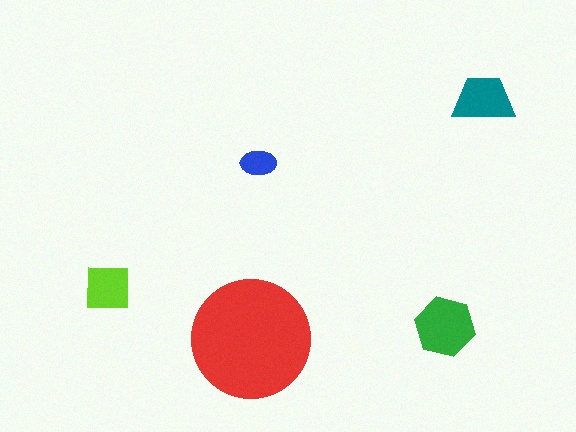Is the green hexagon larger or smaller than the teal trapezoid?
Larger.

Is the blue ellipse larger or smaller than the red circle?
Smaller.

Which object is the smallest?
The blue ellipse.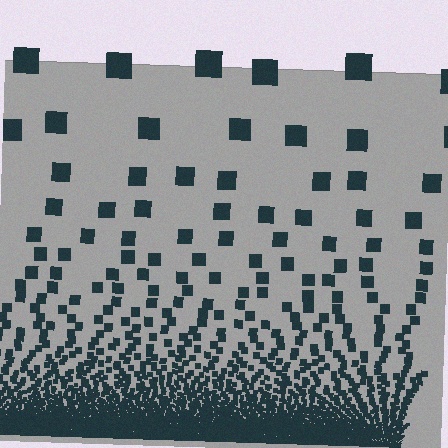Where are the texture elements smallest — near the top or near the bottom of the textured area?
Near the bottom.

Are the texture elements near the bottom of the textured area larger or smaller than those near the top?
Smaller. The gradient is inverted — elements near the bottom are smaller and denser.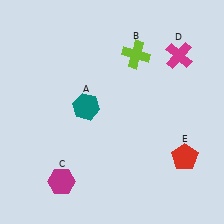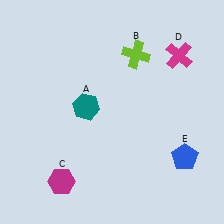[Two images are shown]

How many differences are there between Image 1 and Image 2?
There is 1 difference between the two images.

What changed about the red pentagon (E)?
In Image 1, E is red. In Image 2, it changed to blue.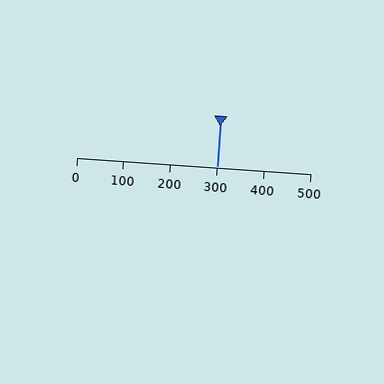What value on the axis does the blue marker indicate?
The marker indicates approximately 300.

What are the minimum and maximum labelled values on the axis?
The axis runs from 0 to 500.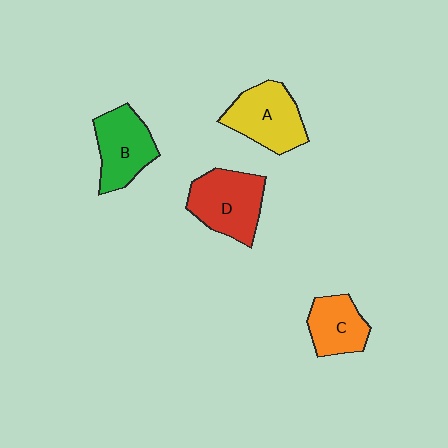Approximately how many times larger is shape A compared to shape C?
Approximately 1.4 times.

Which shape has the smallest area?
Shape C (orange).